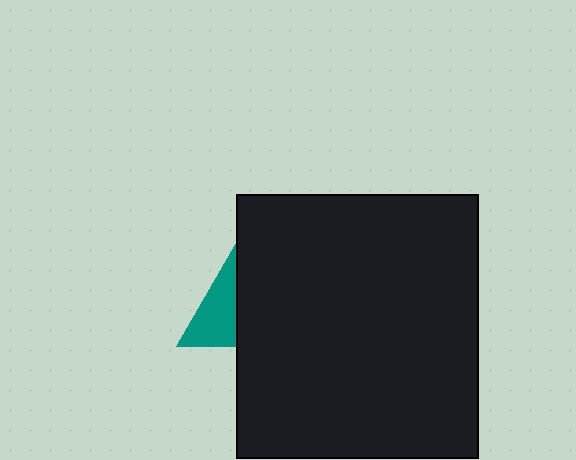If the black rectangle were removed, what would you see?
You would see the complete teal triangle.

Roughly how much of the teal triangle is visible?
A small part of it is visible (roughly 40%).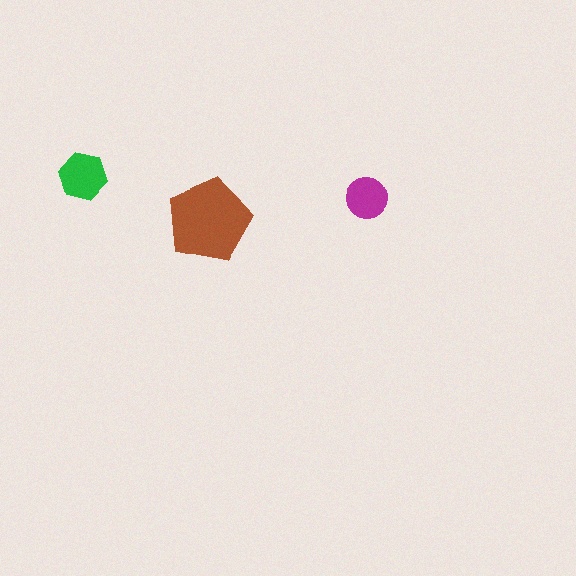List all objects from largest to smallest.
The brown pentagon, the green hexagon, the magenta circle.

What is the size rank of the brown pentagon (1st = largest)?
1st.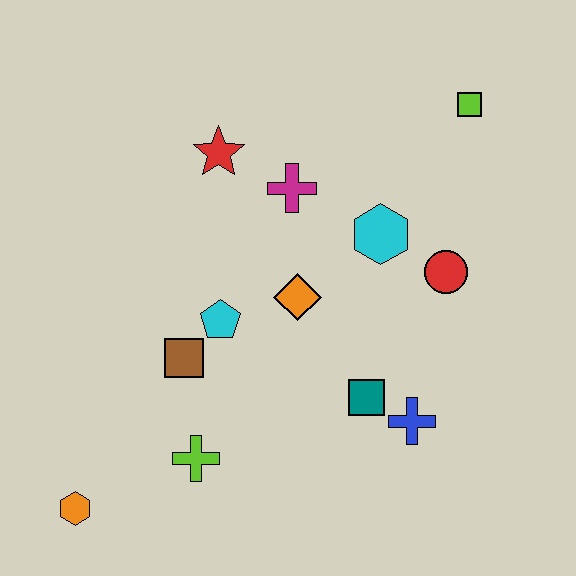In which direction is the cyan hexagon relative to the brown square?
The cyan hexagon is to the right of the brown square.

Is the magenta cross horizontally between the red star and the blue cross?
Yes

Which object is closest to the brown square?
The cyan pentagon is closest to the brown square.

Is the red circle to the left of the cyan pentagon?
No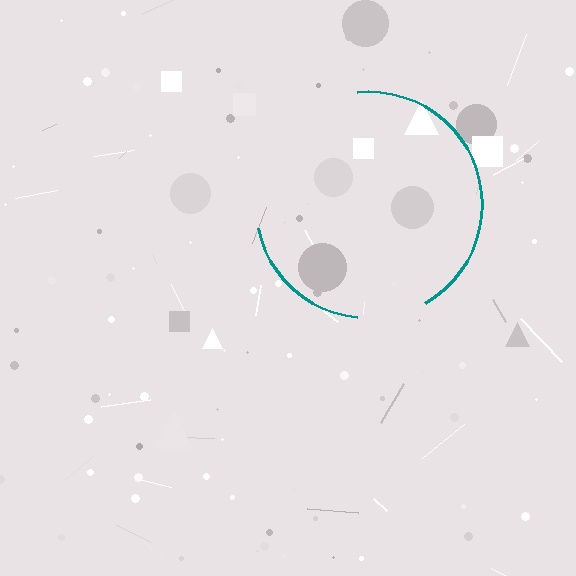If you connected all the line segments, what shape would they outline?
They would outline a circle.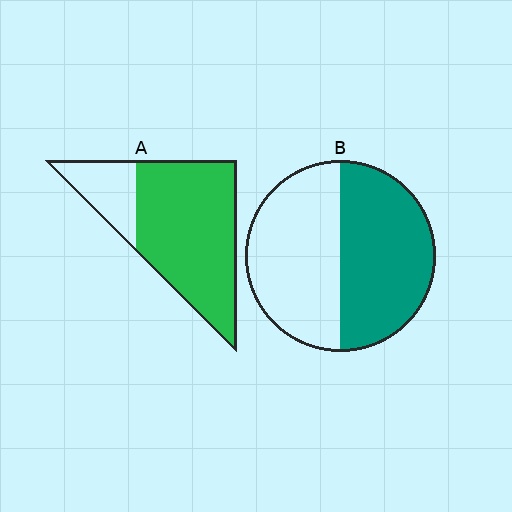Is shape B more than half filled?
Roughly half.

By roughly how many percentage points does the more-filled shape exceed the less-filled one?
By roughly 25 percentage points (A over B).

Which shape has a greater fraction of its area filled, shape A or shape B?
Shape A.